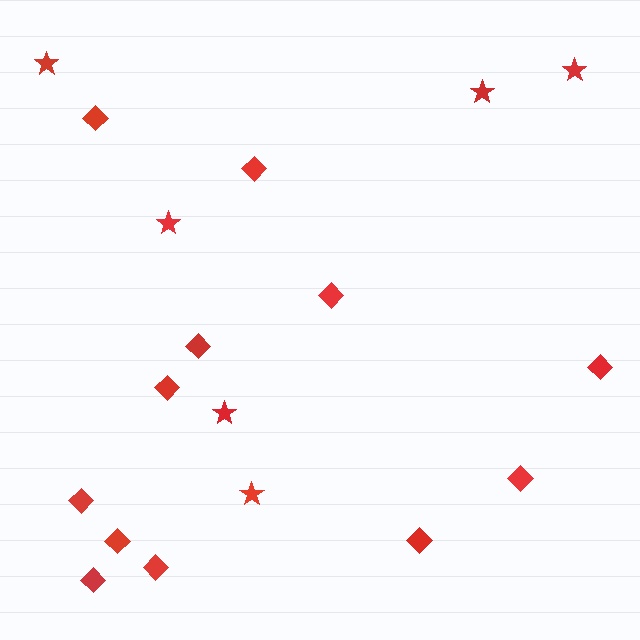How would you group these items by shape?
There are 2 groups: one group of stars (6) and one group of diamonds (12).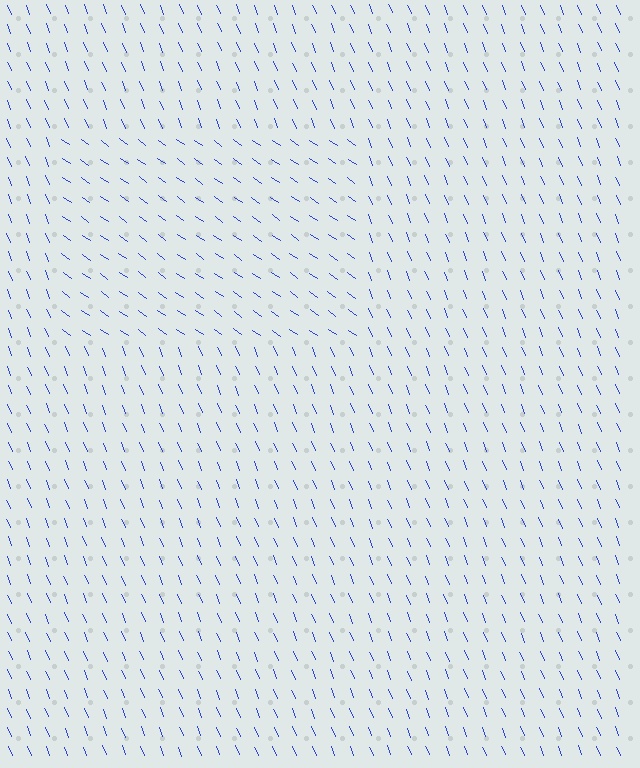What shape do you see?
I see a rectangle.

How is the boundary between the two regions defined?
The boundary is defined purely by a change in line orientation (approximately 33 degrees difference). All lines are the same color and thickness.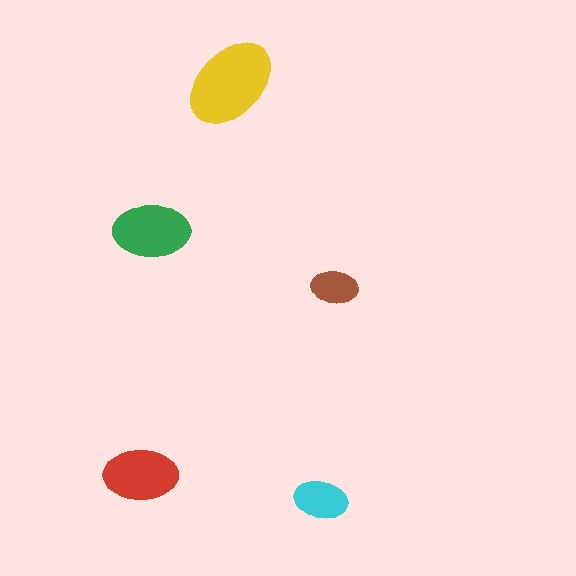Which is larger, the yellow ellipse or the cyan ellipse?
The yellow one.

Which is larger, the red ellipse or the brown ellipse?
The red one.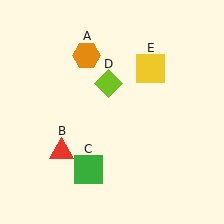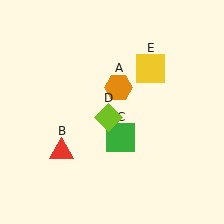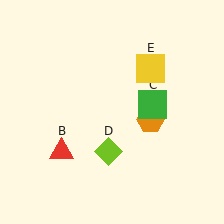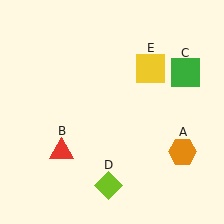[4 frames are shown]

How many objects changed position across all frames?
3 objects changed position: orange hexagon (object A), green square (object C), lime diamond (object D).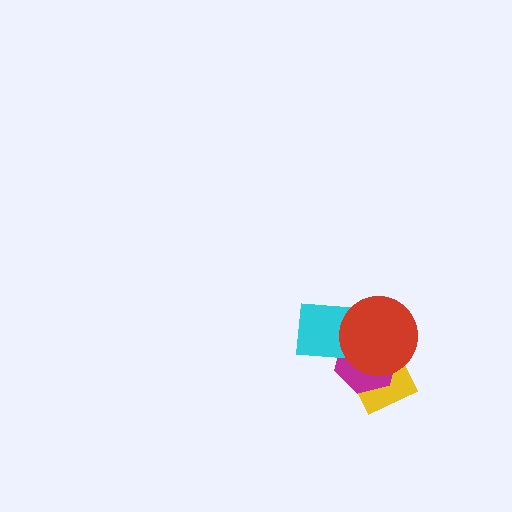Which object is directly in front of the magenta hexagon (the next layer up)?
The cyan square is directly in front of the magenta hexagon.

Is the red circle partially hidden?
No, no other shape covers it.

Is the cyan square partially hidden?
Yes, it is partially covered by another shape.